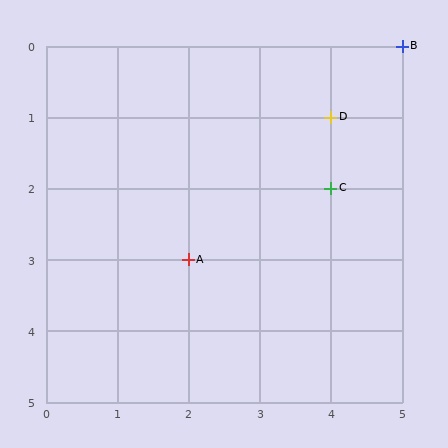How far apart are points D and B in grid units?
Points D and B are 1 column and 1 row apart (about 1.4 grid units diagonally).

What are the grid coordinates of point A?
Point A is at grid coordinates (2, 3).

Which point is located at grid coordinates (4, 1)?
Point D is at (4, 1).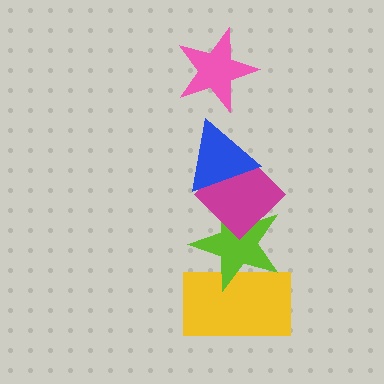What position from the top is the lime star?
The lime star is 4th from the top.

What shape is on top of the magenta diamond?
The blue triangle is on top of the magenta diamond.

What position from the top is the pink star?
The pink star is 1st from the top.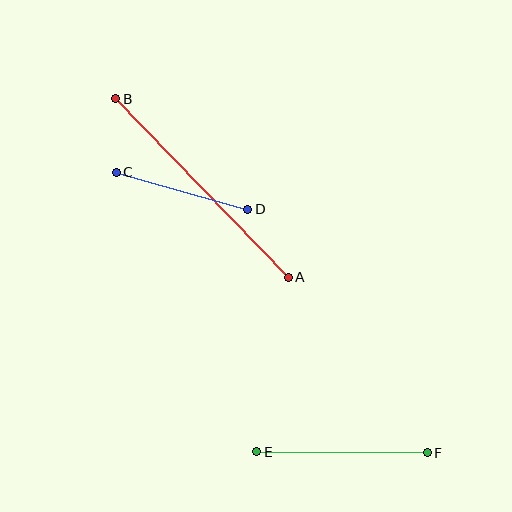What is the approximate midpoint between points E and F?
The midpoint is at approximately (342, 452) pixels.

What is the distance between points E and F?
The distance is approximately 171 pixels.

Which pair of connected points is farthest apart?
Points A and B are farthest apart.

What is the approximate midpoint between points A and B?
The midpoint is at approximately (202, 188) pixels.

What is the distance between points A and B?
The distance is approximately 248 pixels.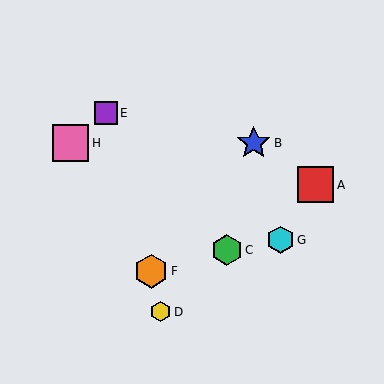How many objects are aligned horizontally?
2 objects (B, H) are aligned horizontally.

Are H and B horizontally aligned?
Yes, both are at y≈143.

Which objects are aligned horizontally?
Objects B, H are aligned horizontally.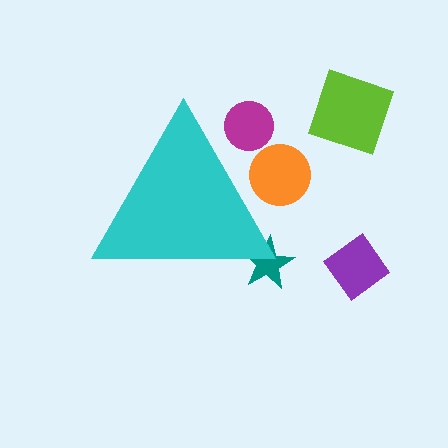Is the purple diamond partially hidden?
No, the purple diamond is fully visible.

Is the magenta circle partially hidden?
Yes, the magenta circle is partially hidden behind the cyan triangle.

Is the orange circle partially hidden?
Yes, the orange circle is partially hidden behind the cyan triangle.